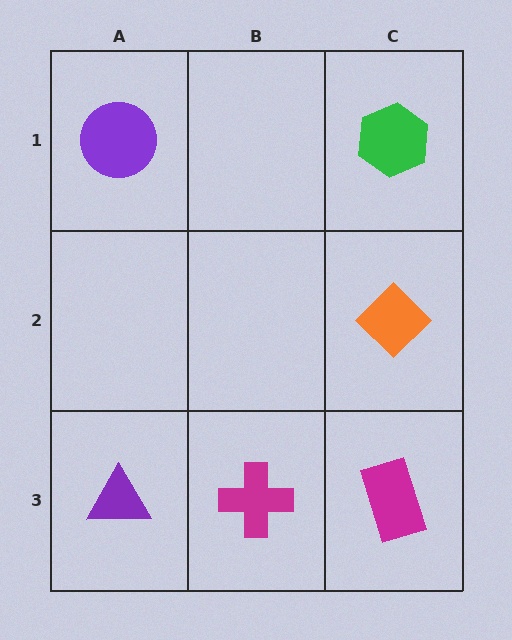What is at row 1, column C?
A green hexagon.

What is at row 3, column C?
A magenta rectangle.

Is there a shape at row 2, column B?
No, that cell is empty.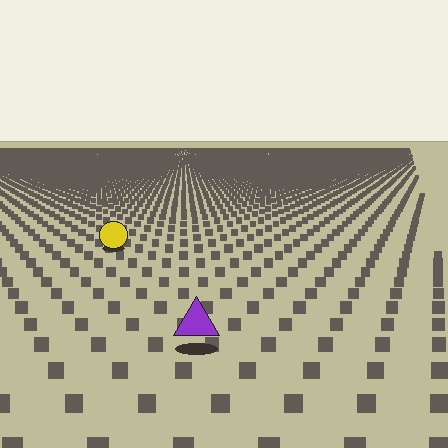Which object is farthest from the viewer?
The yellow circle is farthest from the viewer. It appears smaller and the ground texture around it is denser.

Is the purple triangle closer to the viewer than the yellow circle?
Yes. The purple triangle is closer — you can tell from the texture gradient: the ground texture is coarser near it.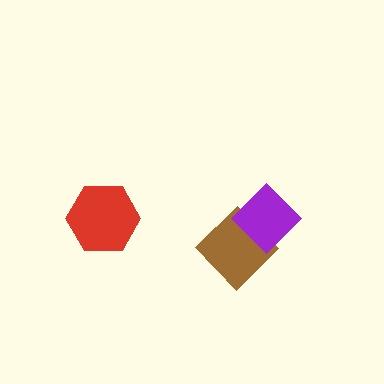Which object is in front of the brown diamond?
The purple diamond is in front of the brown diamond.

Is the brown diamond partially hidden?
Yes, it is partially covered by another shape.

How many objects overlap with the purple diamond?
1 object overlaps with the purple diamond.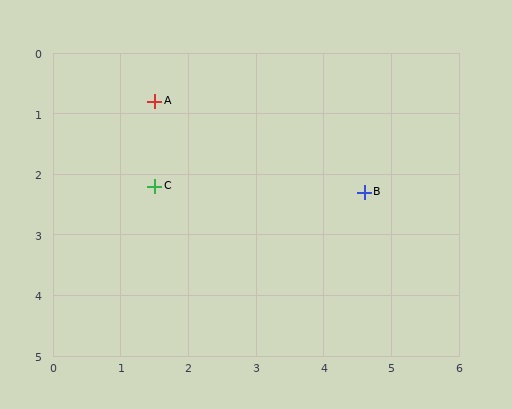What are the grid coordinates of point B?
Point B is at approximately (4.6, 2.3).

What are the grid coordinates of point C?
Point C is at approximately (1.5, 2.2).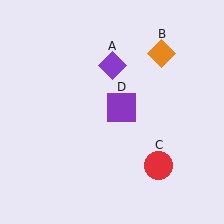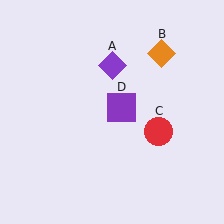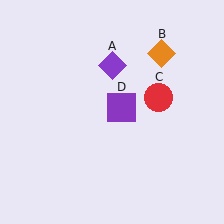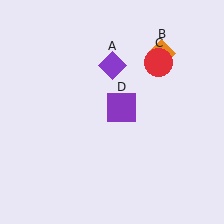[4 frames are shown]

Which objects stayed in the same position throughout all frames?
Purple diamond (object A) and orange diamond (object B) and purple square (object D) remained stationary.